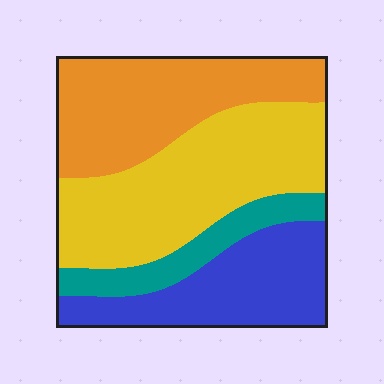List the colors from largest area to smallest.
From largest to smallest: yellow, orange, blue, teal.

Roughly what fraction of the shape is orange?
Orange covers about 30% of the shape.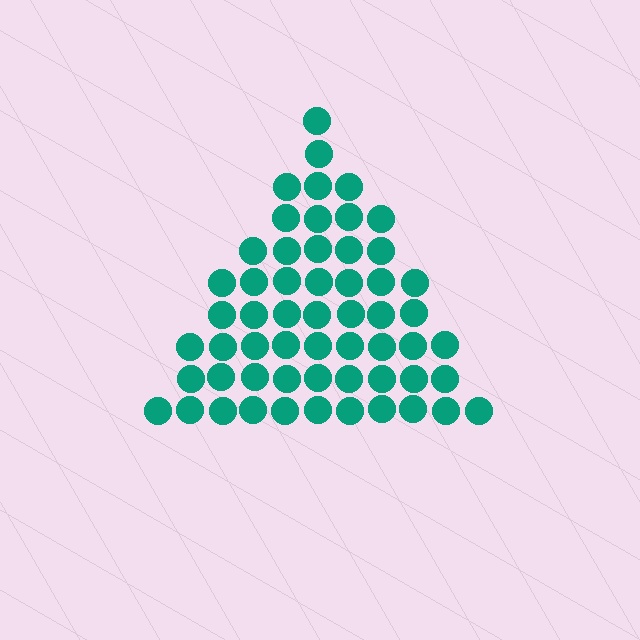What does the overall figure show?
The overall figure shows a triangle.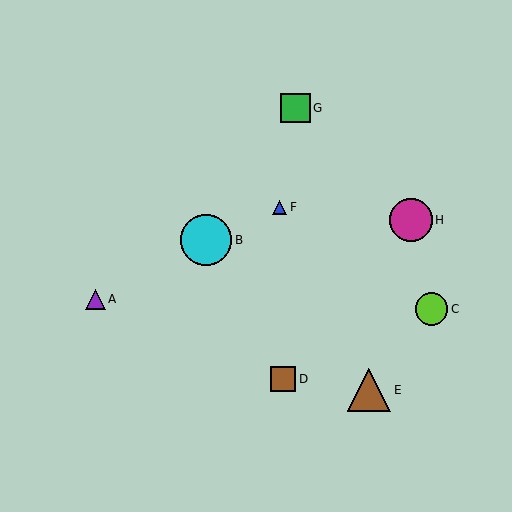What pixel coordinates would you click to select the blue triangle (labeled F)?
Click at (280, 207) to select the blue triangle F.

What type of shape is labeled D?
Shape D is a brown square.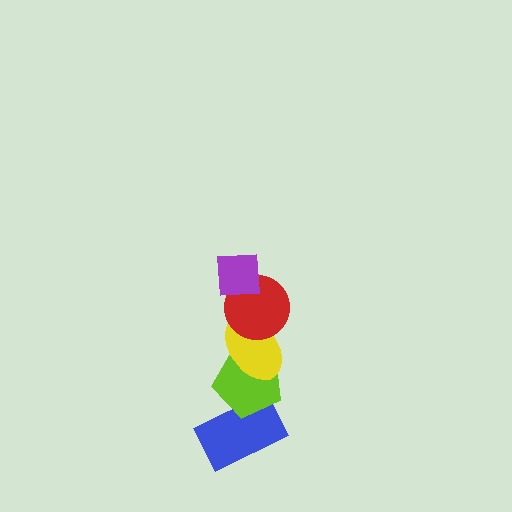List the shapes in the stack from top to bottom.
From top to bottom: the purple square, the red circle, the yellow ellipse, the lime pentagon, the blue rectangle.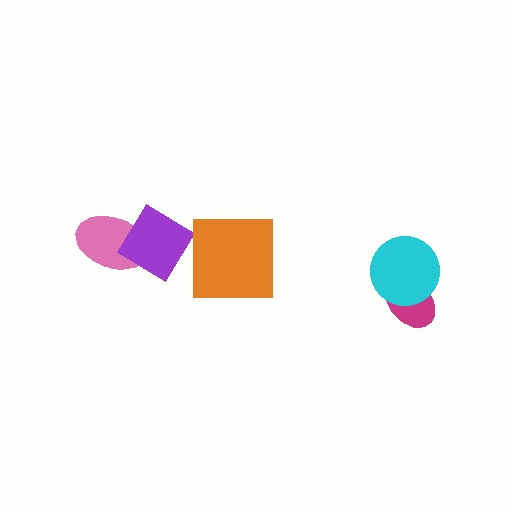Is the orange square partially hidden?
No, no other shape covers it.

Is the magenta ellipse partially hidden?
Yes, it is partially covered by another shape.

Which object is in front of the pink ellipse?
The purple diamond is in front of the pink ellipse.